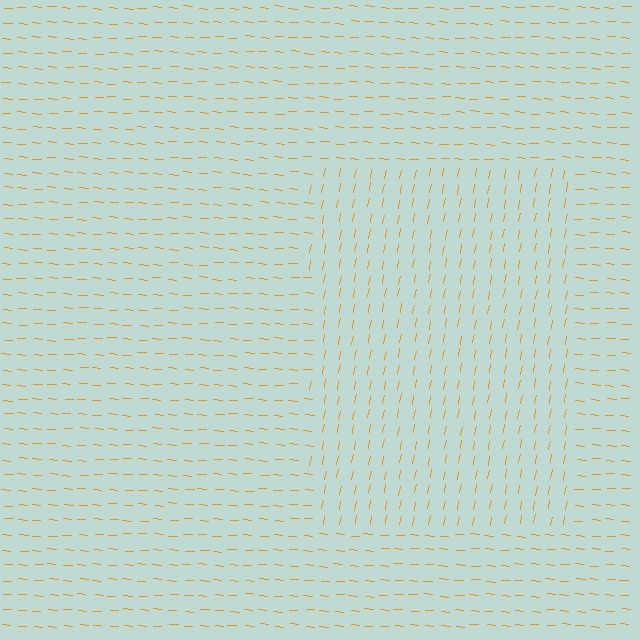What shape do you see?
I see a rectangle.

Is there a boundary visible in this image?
Yes, there is a texture boundary formed by a change in line orientation.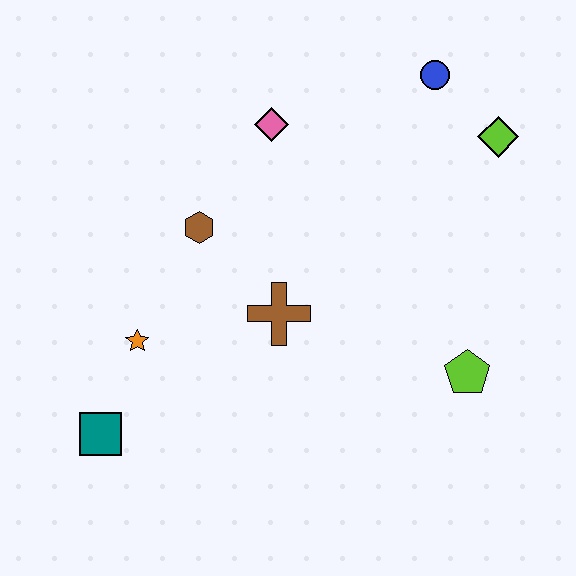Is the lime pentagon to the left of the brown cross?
No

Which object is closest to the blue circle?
The lime diamond is closest to the blue circle.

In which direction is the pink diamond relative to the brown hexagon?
The pink diamond is above the brown hexagon.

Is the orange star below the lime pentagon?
No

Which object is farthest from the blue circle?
The teal square is farthest from the blue circle.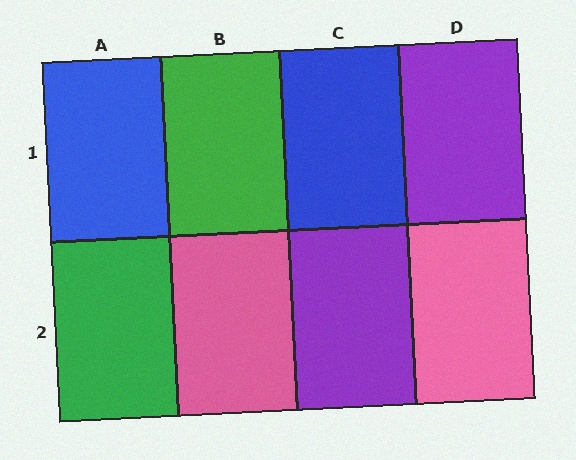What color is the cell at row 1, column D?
Purple.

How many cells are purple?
2 cells are purple.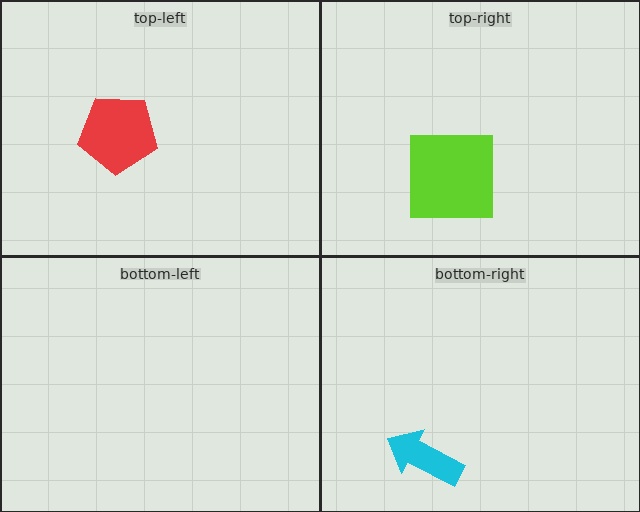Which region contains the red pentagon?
The top-left region.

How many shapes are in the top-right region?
1.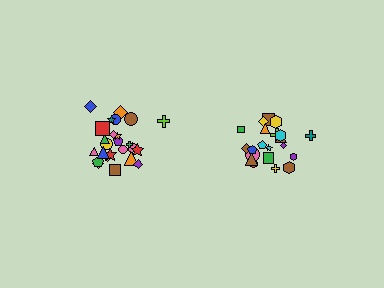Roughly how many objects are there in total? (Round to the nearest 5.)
Roughly 45 objects in total.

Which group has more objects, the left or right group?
The left group.